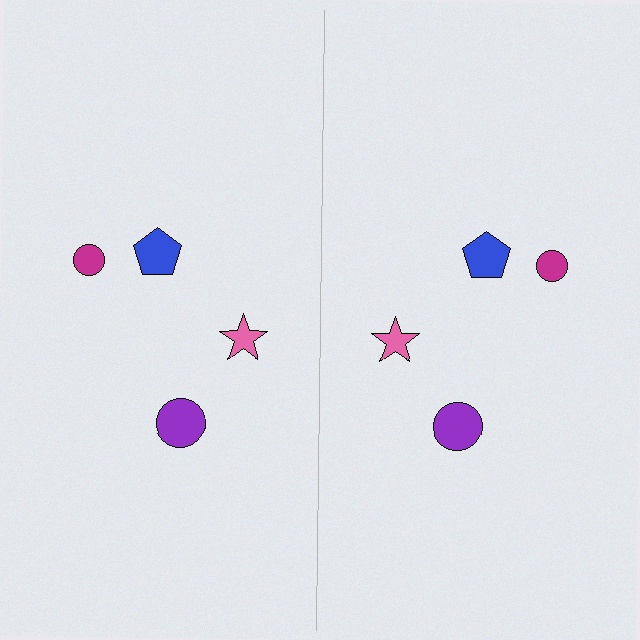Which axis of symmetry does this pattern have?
The pattern has a vertical axis of symmetry running through the center of the image.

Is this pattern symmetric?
Yes, this pattern has bilateral (reflection) symmetry.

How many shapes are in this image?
There are 8 shapes in this image.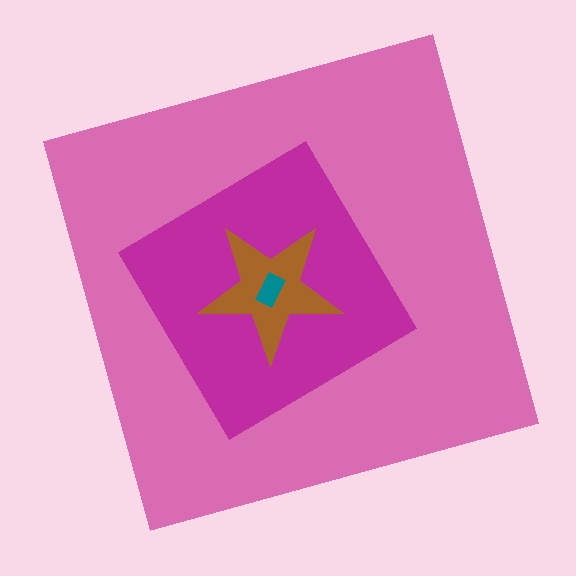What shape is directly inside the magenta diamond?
The brown star.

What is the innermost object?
The teal rectangle.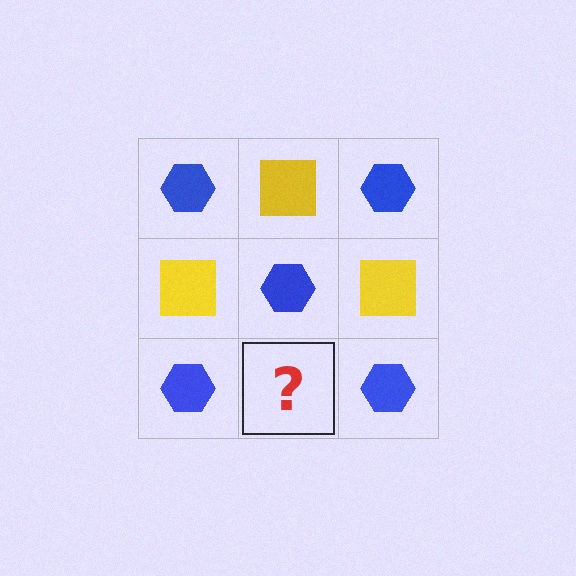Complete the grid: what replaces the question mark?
The question mark should be replaced with a yellow square.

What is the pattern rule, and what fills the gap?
The rule is that it alternates blue hexagon and yellow square in a checkerboard pattern. The gap should be filled with a yellow square.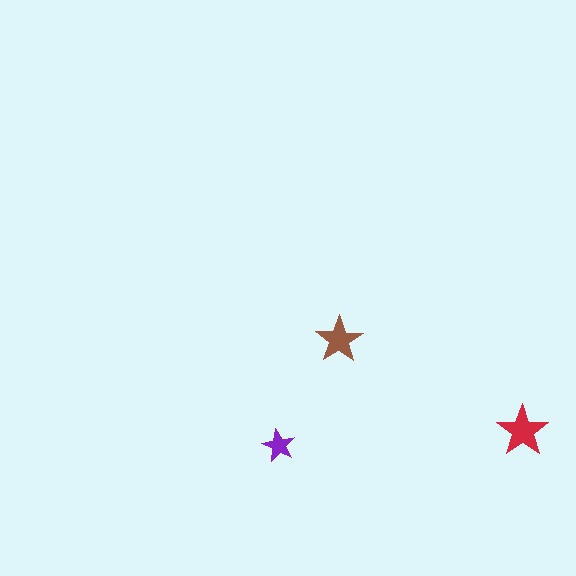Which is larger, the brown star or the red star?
The red one.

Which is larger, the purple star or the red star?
The red one.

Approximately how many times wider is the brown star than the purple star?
About 1.5 times wider.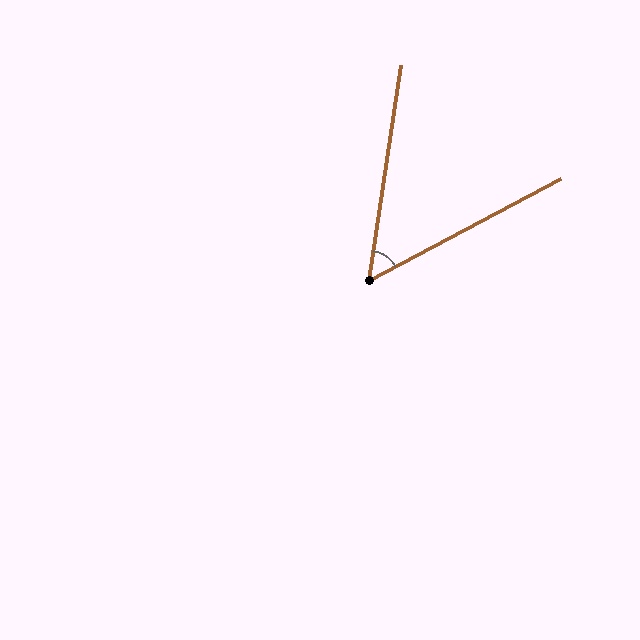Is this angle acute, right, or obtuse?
It is acute.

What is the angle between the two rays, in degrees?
Approximately 53 degrees.